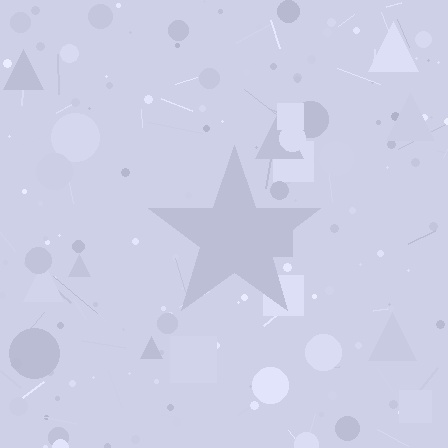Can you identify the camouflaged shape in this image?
The camouflaged shape is a star.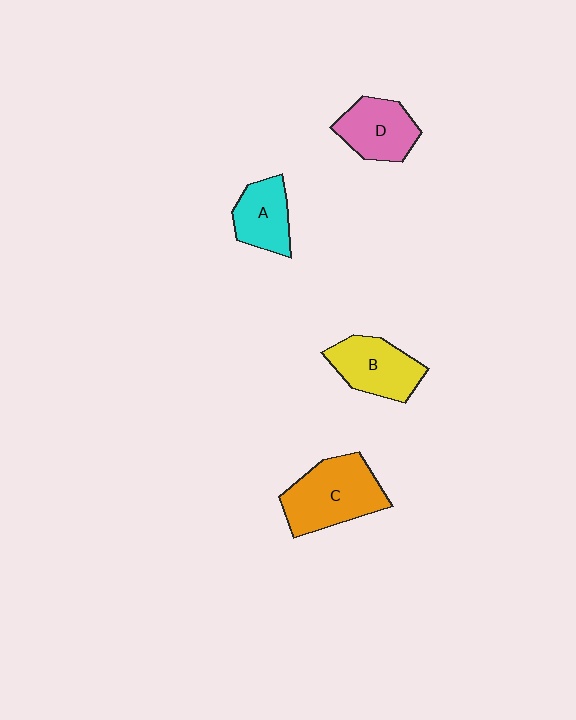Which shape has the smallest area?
Shape A (cyan).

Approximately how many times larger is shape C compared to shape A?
Approximately 1.7 times.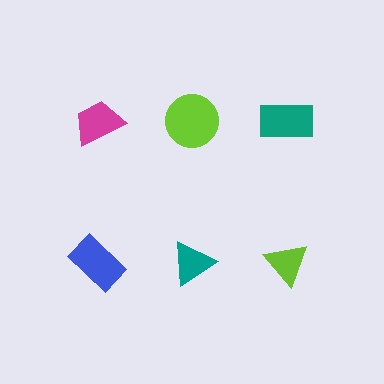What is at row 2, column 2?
A teal triangle.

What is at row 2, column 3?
A lime triangle.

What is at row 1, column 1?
A magenta trapezoid.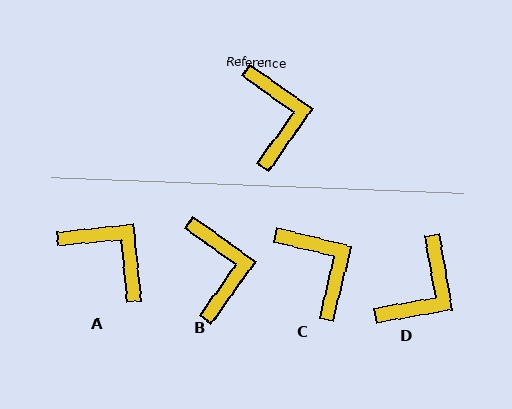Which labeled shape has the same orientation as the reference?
B.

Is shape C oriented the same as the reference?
No, it is off by about 21 degrees.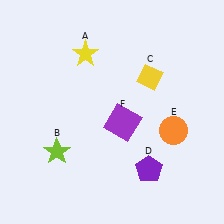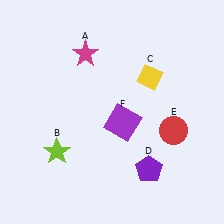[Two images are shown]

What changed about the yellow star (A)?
In Image 1, A is yellow. In Image 2, it changed to magenta.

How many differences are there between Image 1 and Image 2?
There are 2 differences between the two images.